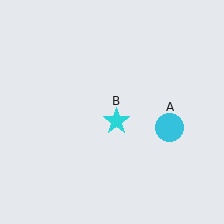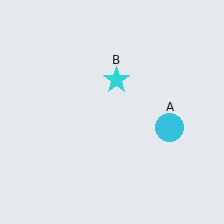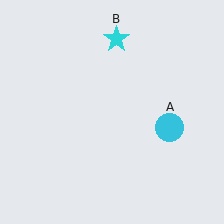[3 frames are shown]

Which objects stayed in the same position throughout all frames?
Cyan circle (object A) remained stationary.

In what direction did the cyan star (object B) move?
The cyan star (object B) moved up.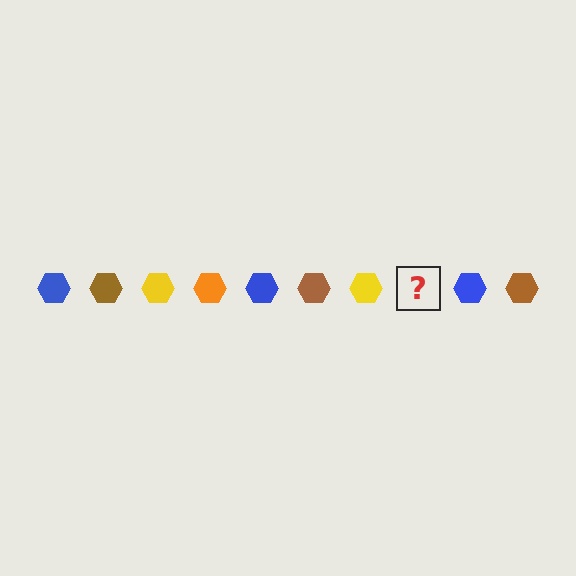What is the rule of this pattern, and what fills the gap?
The rule is that the pattern cycles through blue, brown, yellow, orange hexagons. The gap should be filled with an orange hexagon.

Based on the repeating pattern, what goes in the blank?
The blank should be an orange hexagon.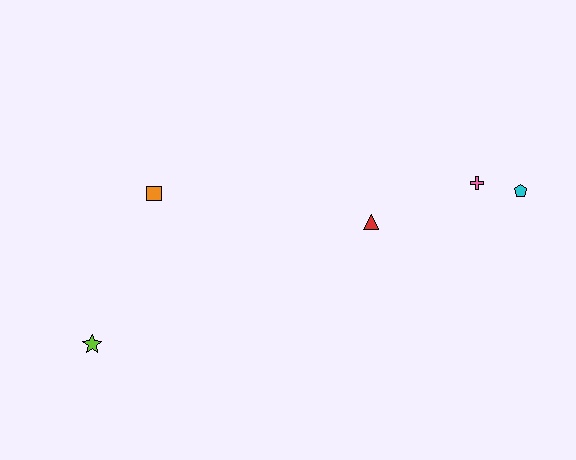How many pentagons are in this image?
There is 1 pentagon.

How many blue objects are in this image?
There are no blue objects.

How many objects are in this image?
There are 5 objects.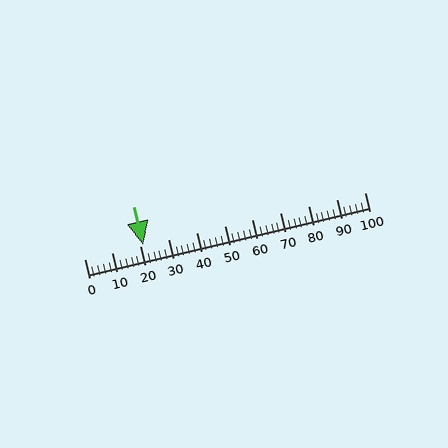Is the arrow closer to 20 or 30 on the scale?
The arrow is closer to 20.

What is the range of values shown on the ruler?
The ruler shows values from 0 to 100.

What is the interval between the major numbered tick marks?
The major tick marks are spaced 10 units apart.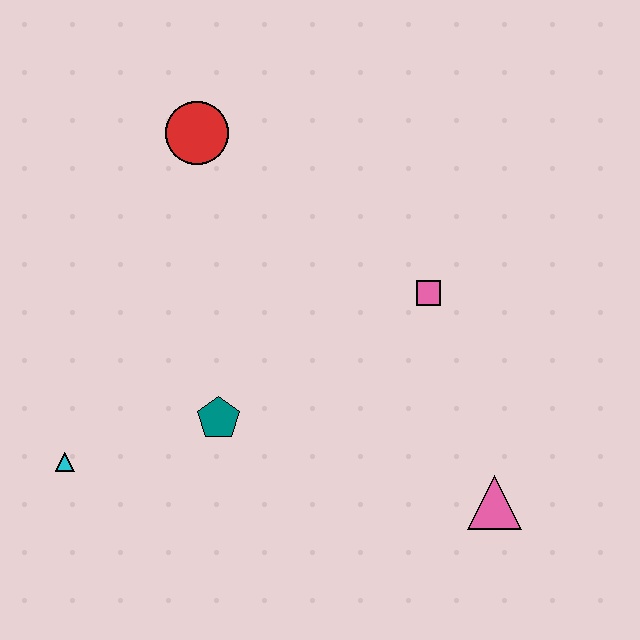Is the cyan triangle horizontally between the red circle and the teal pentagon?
No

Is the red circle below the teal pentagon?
No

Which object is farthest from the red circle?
The pink triangle is farthest from the red circle.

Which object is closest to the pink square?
The pink triangle is closest to the pink square.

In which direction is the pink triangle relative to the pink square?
The pink triangle is below the pink square.